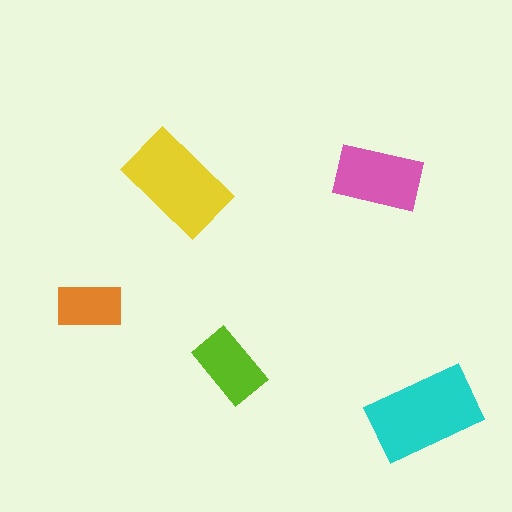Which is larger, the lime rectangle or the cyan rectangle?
The cyan one.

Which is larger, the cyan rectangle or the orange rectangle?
The cyan one.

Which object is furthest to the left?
The orange rectangle is leftmost.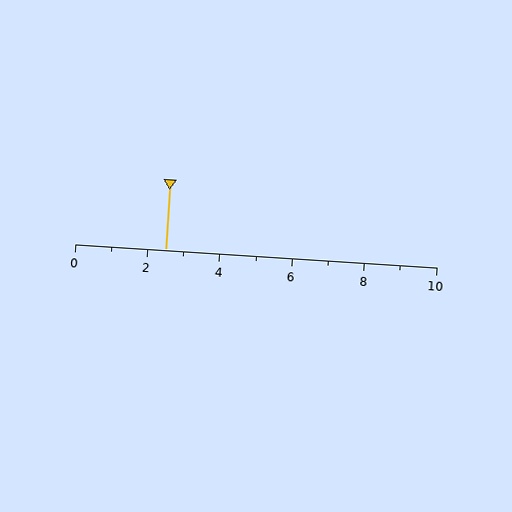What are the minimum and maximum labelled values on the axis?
The axis runs from 0 to 10.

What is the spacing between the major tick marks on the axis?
The major ticks are spaced 2 apart.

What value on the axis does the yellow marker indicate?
The marker indicates approximately 2.5.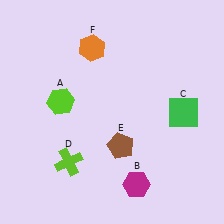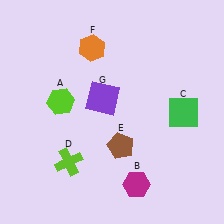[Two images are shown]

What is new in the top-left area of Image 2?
A purple square (G) was added in the top-left area of Image 2.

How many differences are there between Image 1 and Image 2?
There is 1 difference between the two images.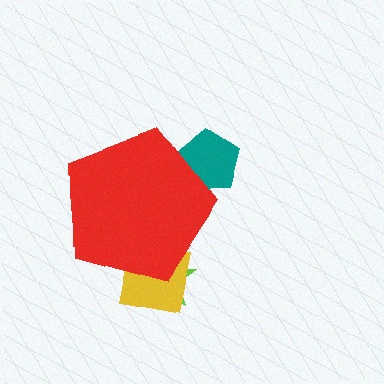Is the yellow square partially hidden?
Yes, the yellow square is partially hidden behind the red pentagon.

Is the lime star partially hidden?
Yes, the lime star is partially hidden behind the red pentagon.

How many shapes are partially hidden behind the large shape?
3 shapes are partially hidden.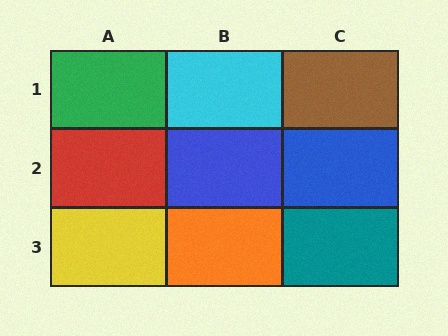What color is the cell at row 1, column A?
Green.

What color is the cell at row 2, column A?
Red.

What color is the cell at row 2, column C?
Blue.